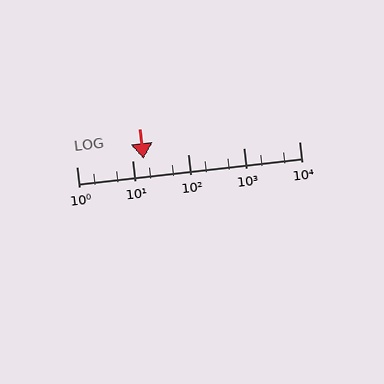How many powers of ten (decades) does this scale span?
The scale spans 4 decades, from 1 to 10000.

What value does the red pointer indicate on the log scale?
The pointer indicates approximately 16.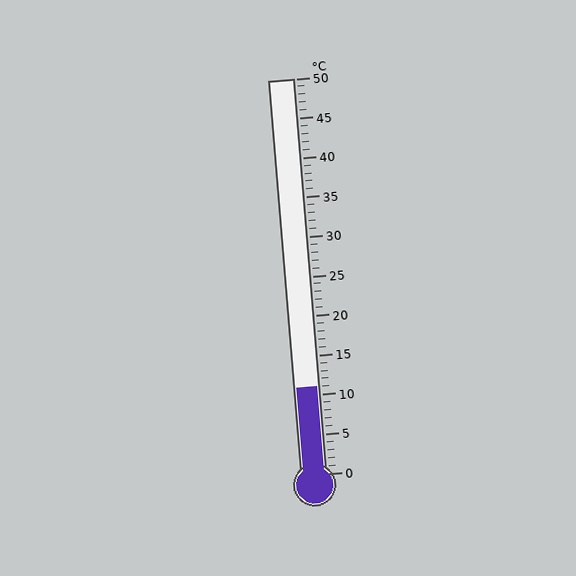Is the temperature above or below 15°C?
The temperature is below 15°C.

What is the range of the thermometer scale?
The thermometer scale ranges from 0°C to 50°C.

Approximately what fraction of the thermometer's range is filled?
The thermometer is filled to approximately 20% of its range.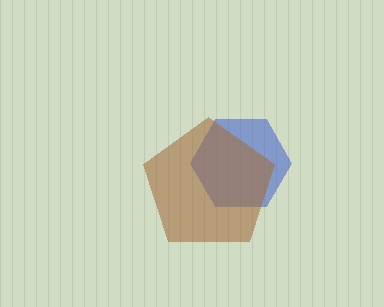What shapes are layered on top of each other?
The layered shapes are: a blue hexagon, a brown pentagon.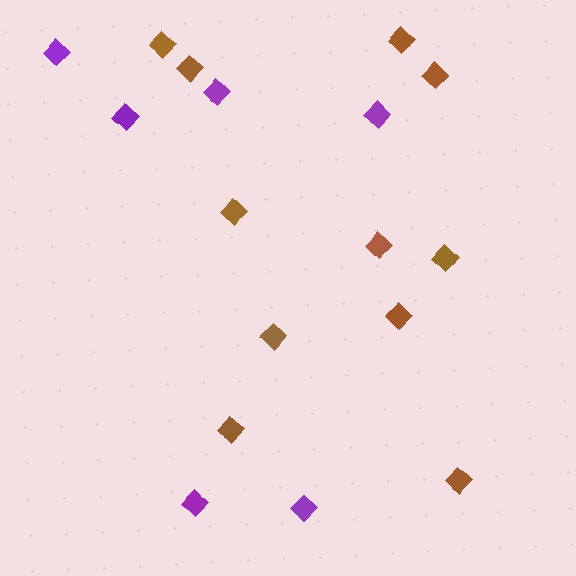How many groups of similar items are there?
There are 2 groups: one group of brown diamonds (11) and one group of purple diamonds (6).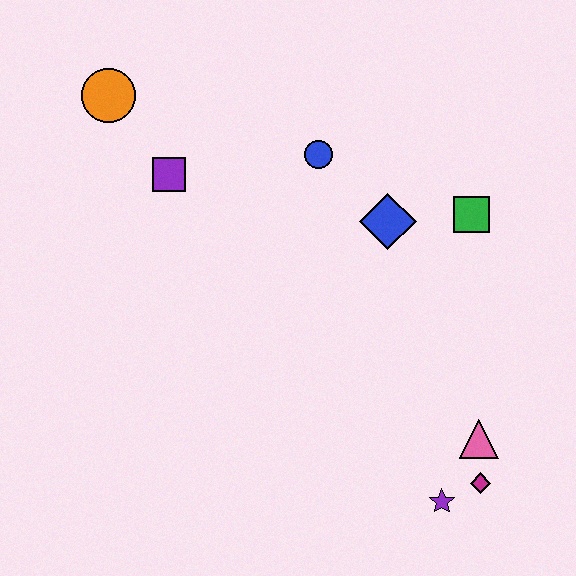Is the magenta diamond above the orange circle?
No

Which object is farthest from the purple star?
The orange circle is farthest from the purple star.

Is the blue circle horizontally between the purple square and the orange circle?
No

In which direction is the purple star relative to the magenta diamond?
The purple star is to the left of the magenta diamond.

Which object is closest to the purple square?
The orange circle is closest to the purple square.